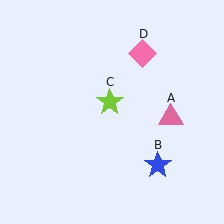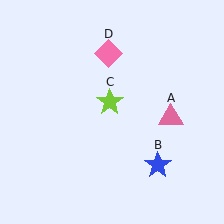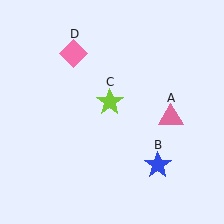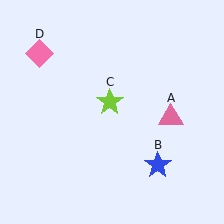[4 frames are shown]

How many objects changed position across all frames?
1 object changed position: pink diamond (object D).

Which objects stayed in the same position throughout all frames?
Pink triangle (object A) and blue star (object B) and lime star (object C) remained stationary.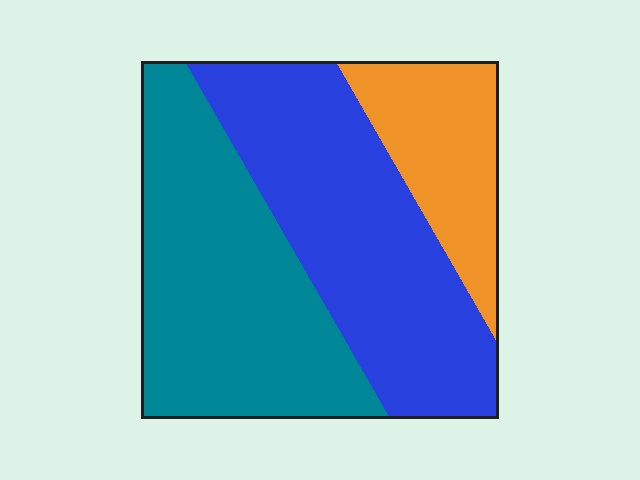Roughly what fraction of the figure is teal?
Teal covers around 40% of the figure.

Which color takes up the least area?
Orange, at roughly 20%.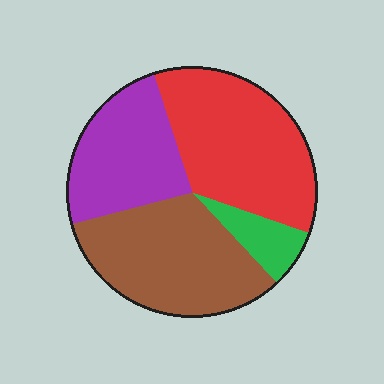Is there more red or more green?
Red.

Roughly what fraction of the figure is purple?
Purple takes up less than a quarter of the figure.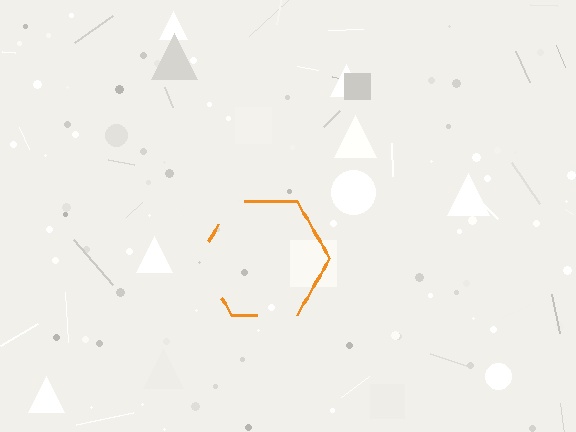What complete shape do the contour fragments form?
The contour fragments form a hexagon.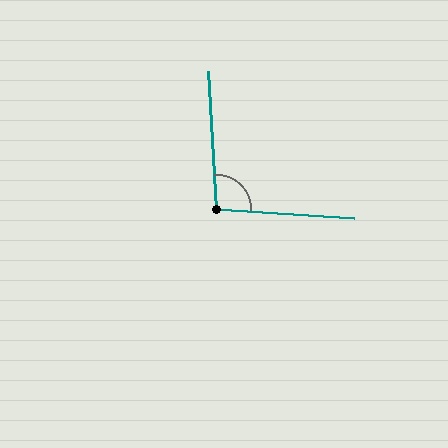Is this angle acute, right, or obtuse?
It is obtuse.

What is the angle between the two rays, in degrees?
Approximately 98 degrees.